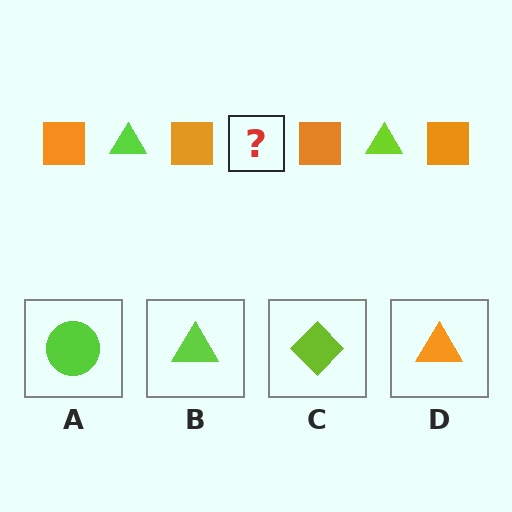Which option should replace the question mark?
Option B.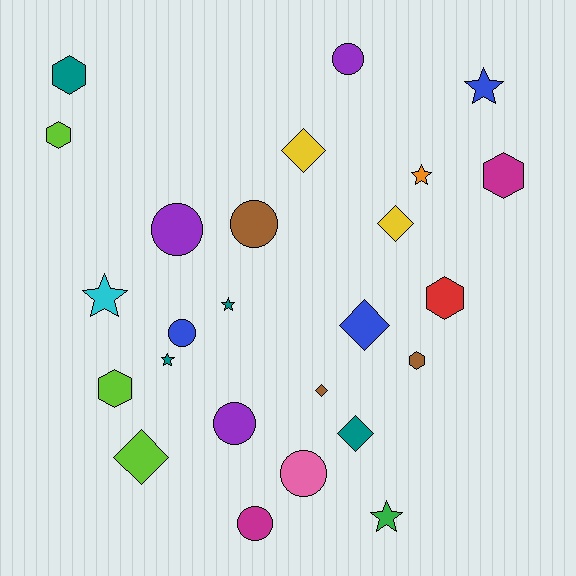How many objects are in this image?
There are 25 objects.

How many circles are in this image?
There are 7 circles.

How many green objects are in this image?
There is 1 green object.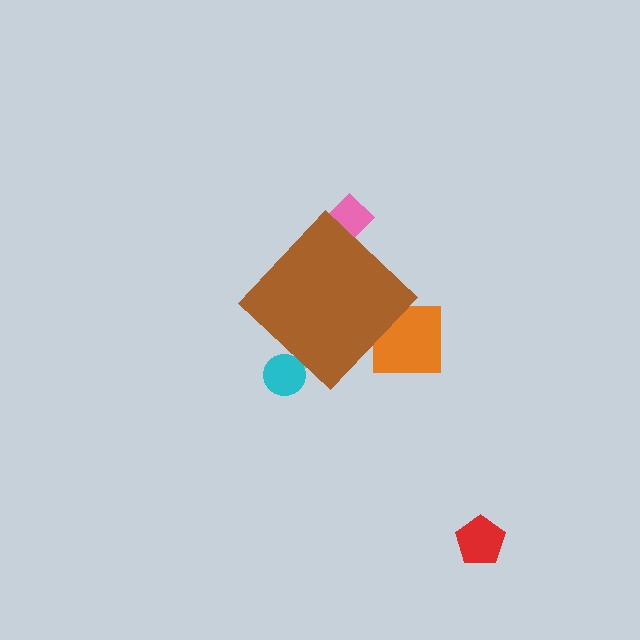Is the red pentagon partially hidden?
No, the red pentagon is fully visible.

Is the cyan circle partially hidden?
Yes, the cyan circle is partially hidden behind the brown diamond.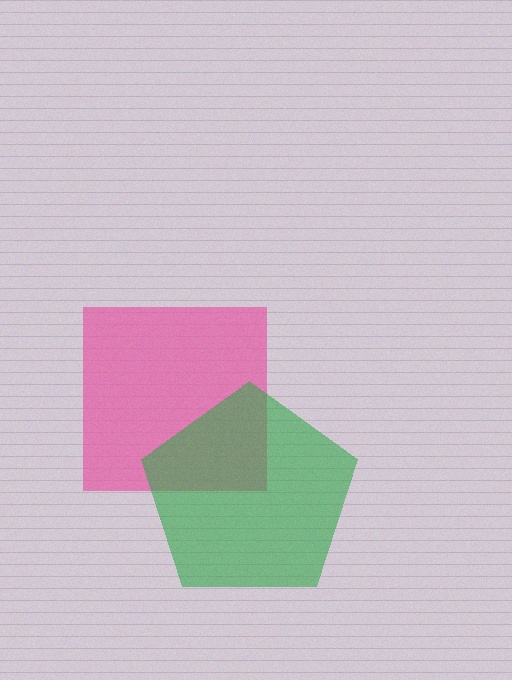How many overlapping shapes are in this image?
There are 2 overlapping shapes in the image.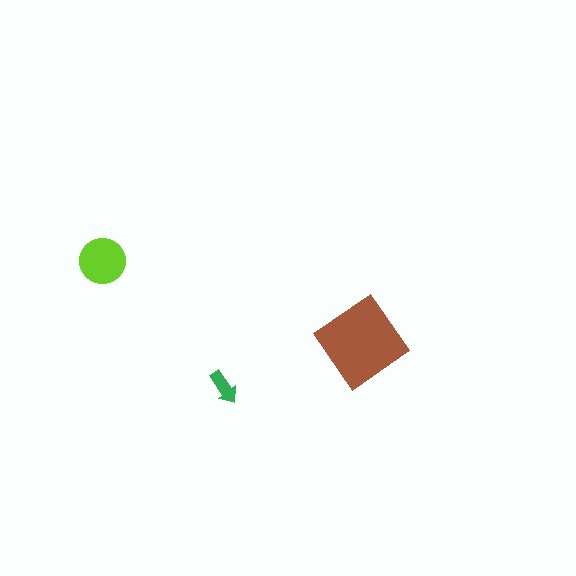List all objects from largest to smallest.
The brown diamond, the lime circle, the green arrow.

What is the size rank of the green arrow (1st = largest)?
3rd.